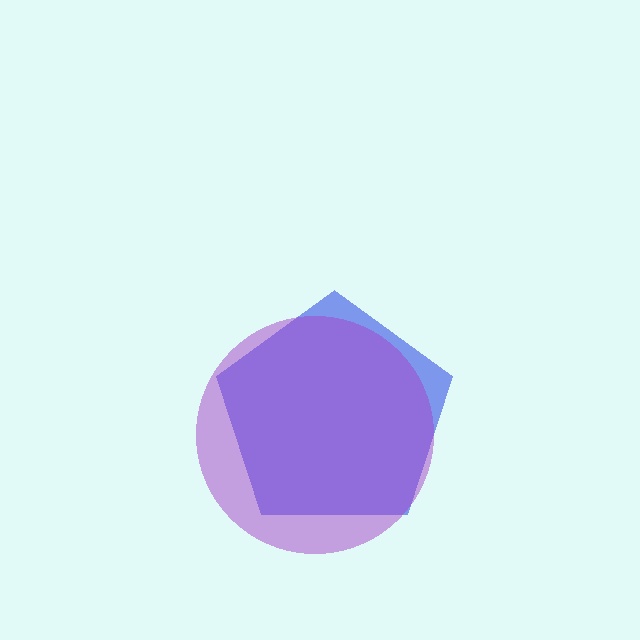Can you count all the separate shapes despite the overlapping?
Yes, there are 2 separate shapes.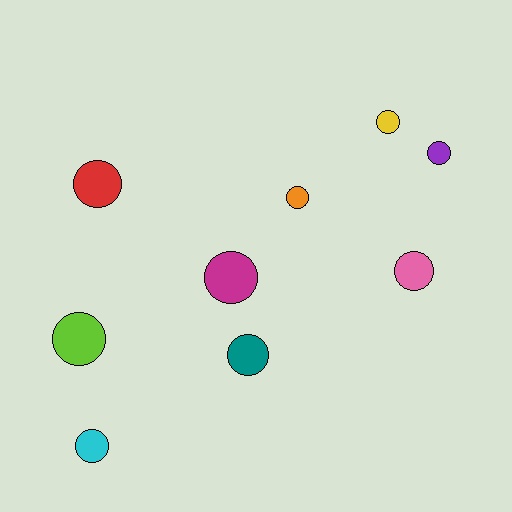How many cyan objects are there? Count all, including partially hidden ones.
There is 1 cyan object.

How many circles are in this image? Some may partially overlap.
There are 9 circles.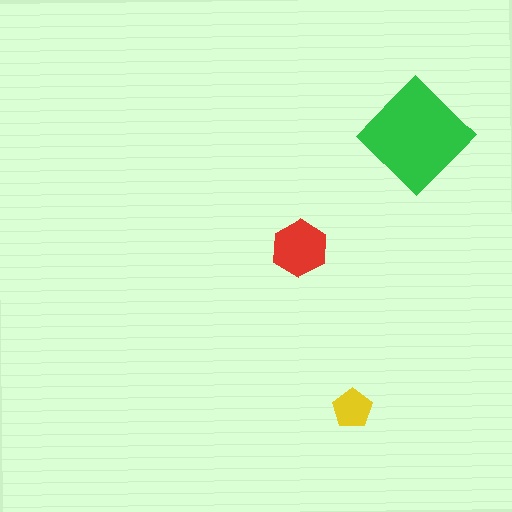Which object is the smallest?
The yellow pentagon.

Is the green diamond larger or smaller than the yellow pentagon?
Larger.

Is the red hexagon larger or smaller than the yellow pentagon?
Larger.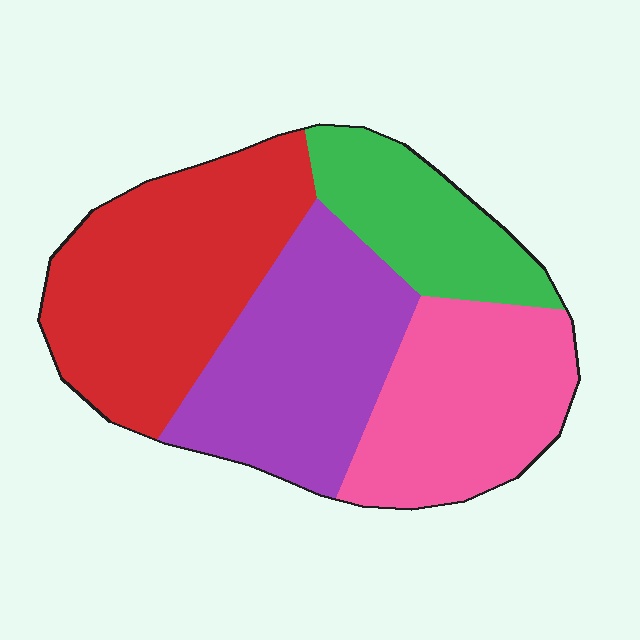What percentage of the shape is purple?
Purple covers around 25% of the shape.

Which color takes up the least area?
Green, at roughly 15%.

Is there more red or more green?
Red.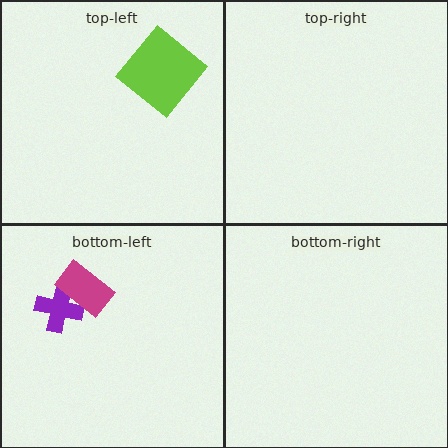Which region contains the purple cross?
The bottom-left region.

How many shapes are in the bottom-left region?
2.